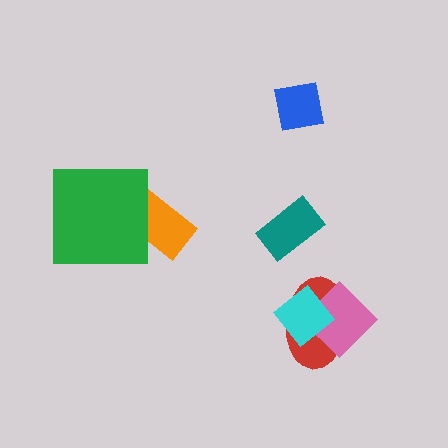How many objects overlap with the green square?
1 object overlaps with the green square.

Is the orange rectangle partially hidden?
Yes, it is partially covered by another shape.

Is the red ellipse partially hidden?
Yes, it is partially covered by another shape.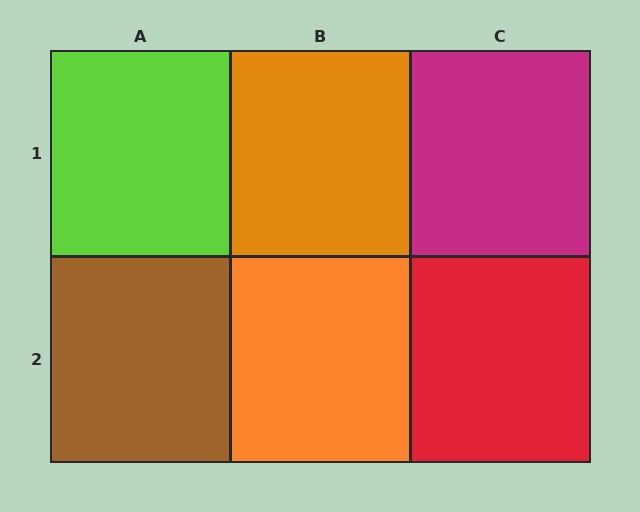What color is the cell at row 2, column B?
Orange.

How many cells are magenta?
1 cell is magenta.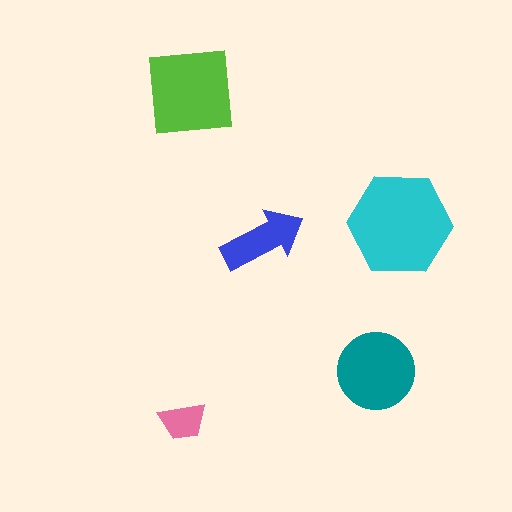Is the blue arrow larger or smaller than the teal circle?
Smaller.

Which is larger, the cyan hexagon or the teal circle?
The cyan hexagon.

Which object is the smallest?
The pink trapezoid.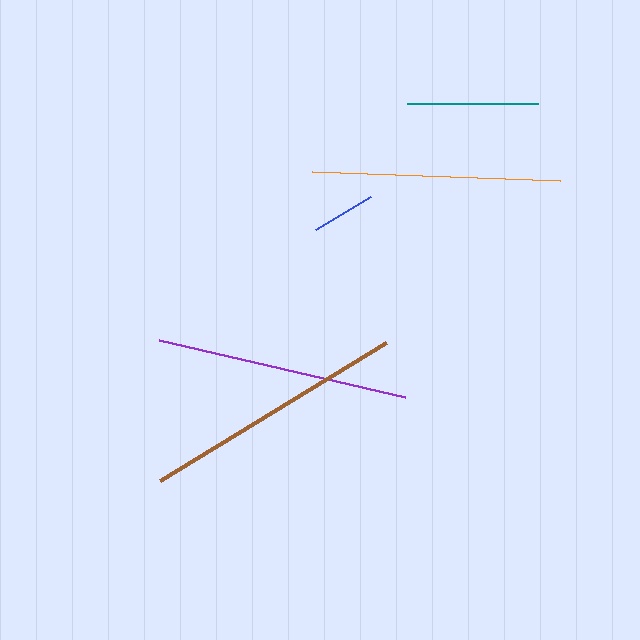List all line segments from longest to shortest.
From longest to shortest: brown, purple, orange, teal, blue.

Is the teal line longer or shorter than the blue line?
The teal line is longer than the blue line.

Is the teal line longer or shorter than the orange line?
The orange line is longer than the teal line.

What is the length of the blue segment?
The blue segment is approximately 65 pixels long.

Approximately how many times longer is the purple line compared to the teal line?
The purple line is approximately 1.9 times the length of the teal line.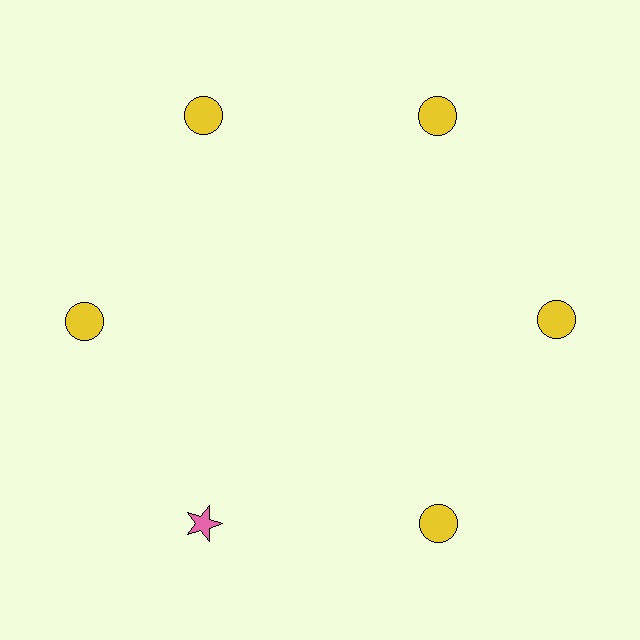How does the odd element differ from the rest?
It differs in both color (pink instead of yellow) and shape (star instead of circle).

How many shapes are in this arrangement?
There are 6 shapes arranged in a ring pattern.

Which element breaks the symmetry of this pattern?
The pink star at roughly the 7 o'clock position breaks the symmetry. All other shapes are yellow circles.